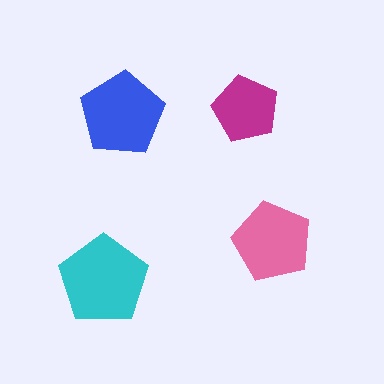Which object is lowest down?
The cyan pentagon is bottommost.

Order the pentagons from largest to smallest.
the cyan one, the blue one, the pink one, the magenta one.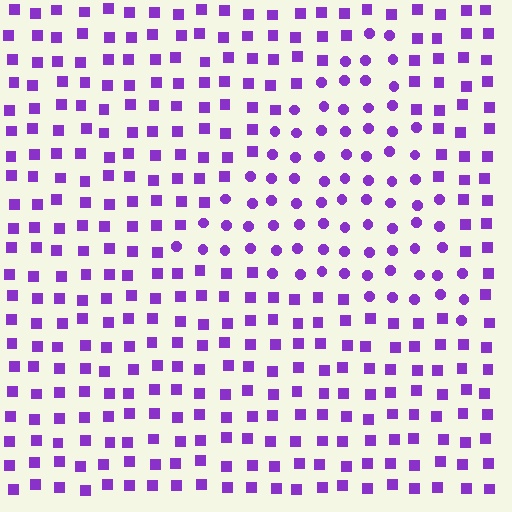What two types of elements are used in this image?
The image uses circles inside the triangle region and squares outside it.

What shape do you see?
I see a triangle.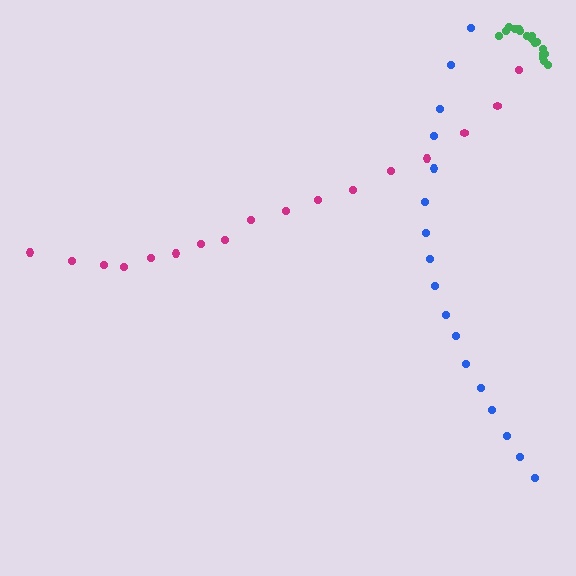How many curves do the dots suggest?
There are 3 distinct paths.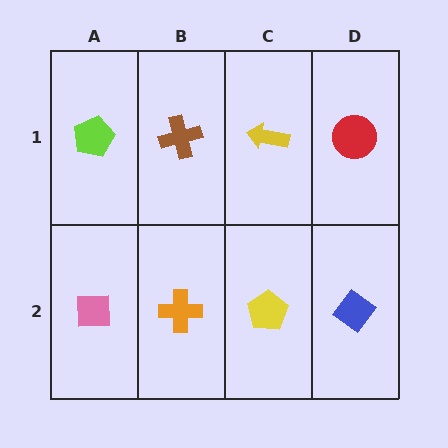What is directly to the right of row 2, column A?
An orange cross.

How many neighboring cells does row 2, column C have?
3.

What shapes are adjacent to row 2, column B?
A brown cross (row 1, column B), a pink square (row 2, column A), a yellow pentagon (row 2, column C).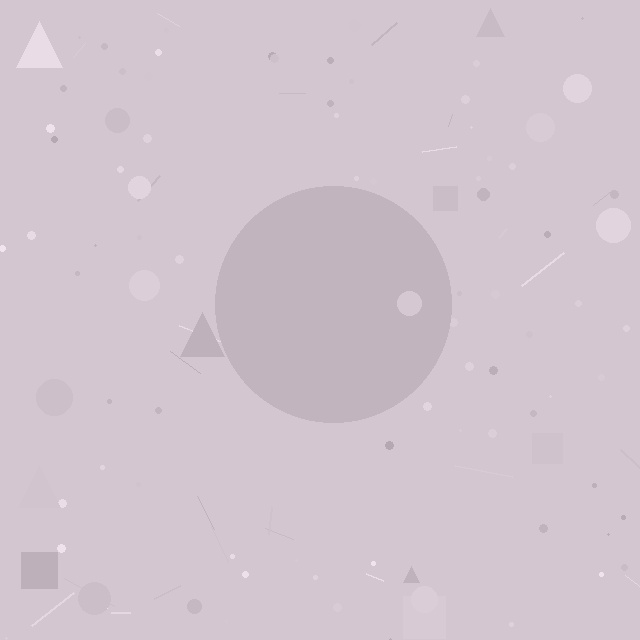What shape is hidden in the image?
A circle is hidden in the image.